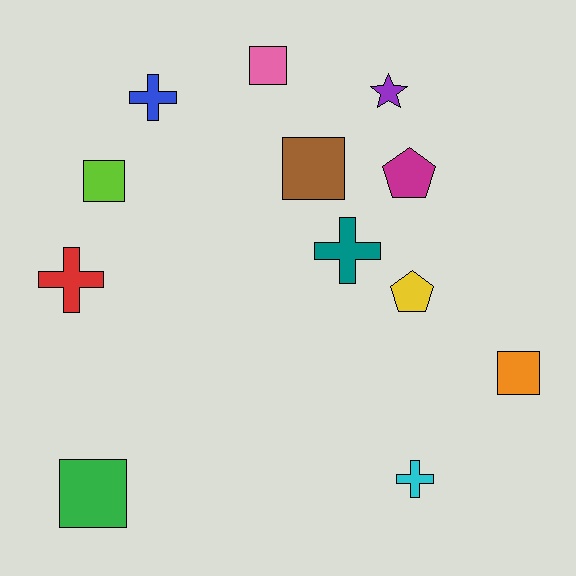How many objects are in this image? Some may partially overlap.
There are 12 objects.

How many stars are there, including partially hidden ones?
There is 1 star.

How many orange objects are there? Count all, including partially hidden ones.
There is 1 orange object.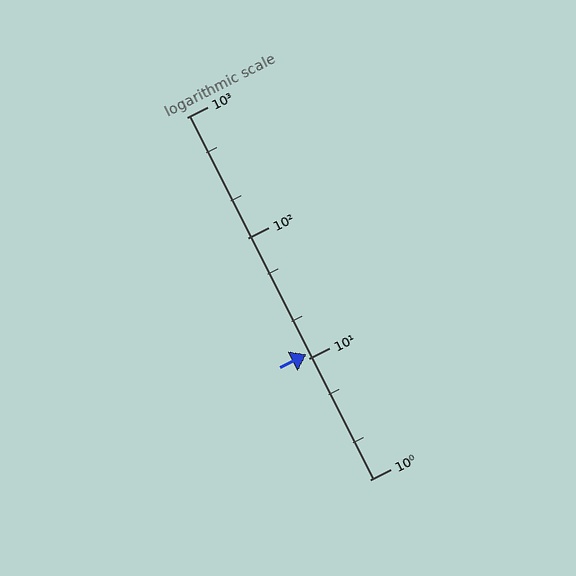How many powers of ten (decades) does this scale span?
The scale spans 3 decades, from 1 to 1000.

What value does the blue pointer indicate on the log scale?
The pointer indicates approximately 11.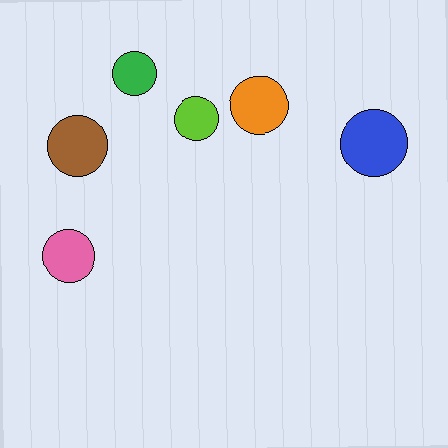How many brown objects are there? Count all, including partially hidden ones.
There is 1 brown object.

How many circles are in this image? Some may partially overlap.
There are 6 circles.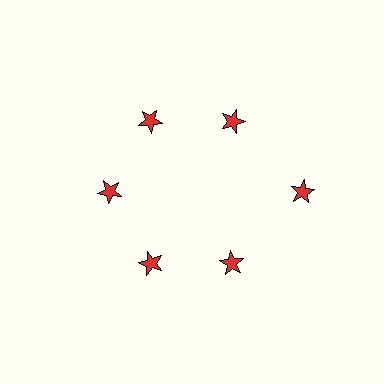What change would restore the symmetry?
The symmetry would be restored by moving it inward, back onto the ring so that all 6 stars sit at equal angles and equal distance from the center.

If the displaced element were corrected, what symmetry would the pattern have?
It would have 6-fold rotational symmetry — the pattern would map onto itself every 60 degrees.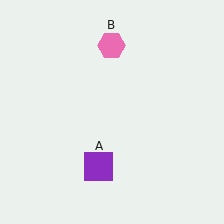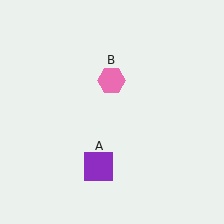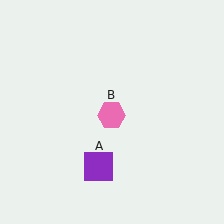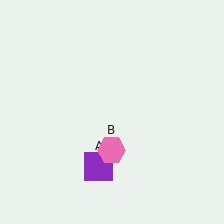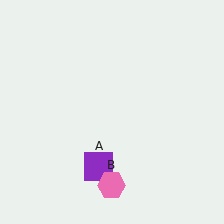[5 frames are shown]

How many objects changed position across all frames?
1 object changed position: pink hexagon (object B).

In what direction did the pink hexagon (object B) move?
The pink hexagon (object B) moved down.